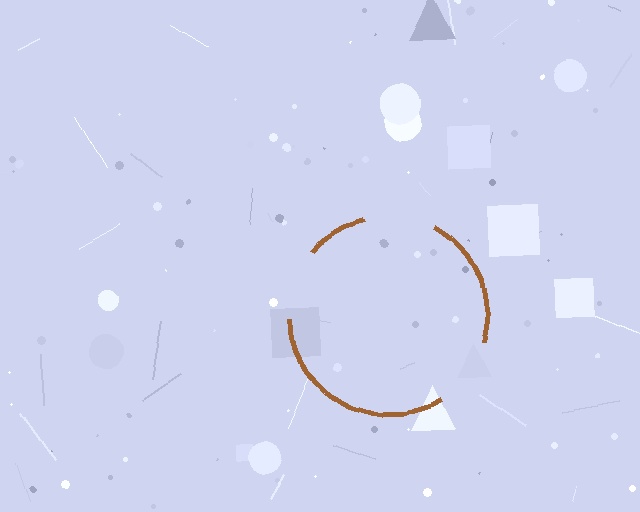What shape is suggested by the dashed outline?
The dashed outline suggests a circle.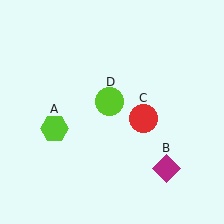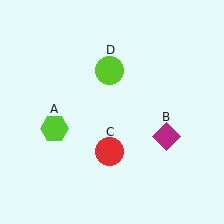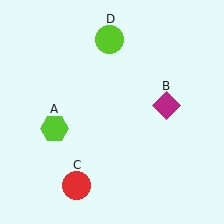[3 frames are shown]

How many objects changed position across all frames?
3 objects changed position: magenta diamond (object B), red circle (object C), lime circle (object D).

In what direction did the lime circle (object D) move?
The lime circle (object D) moved up.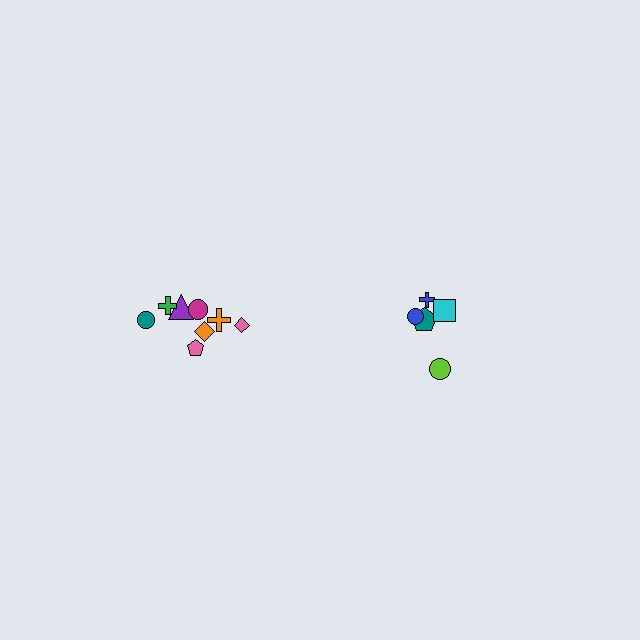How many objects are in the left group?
There are 8 objects.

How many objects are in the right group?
There are 5 objects.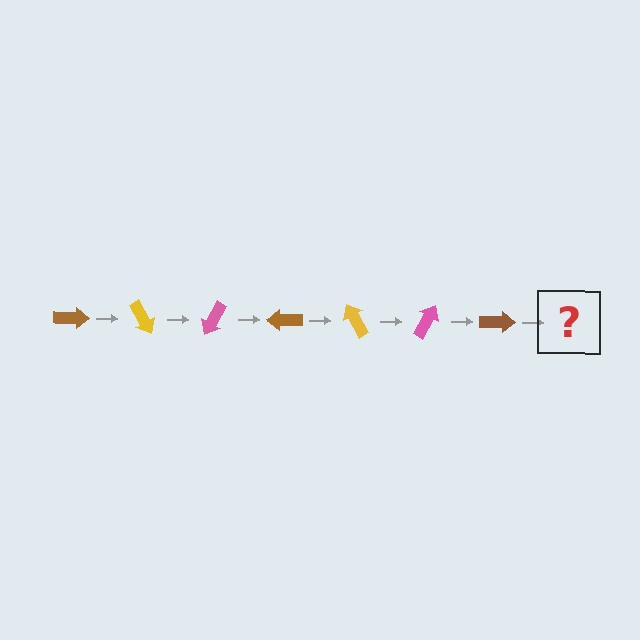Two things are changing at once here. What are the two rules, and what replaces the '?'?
The two rules are that it rotates 60 degrees each step and the color cycles through brown, yellow, and pink. The '?' should be a yellow arrow, rotated 420 degrees from the start.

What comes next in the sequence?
The next element should be a yellow arrow, rotated 420 degrees from the start.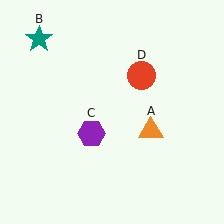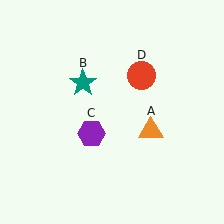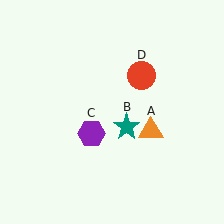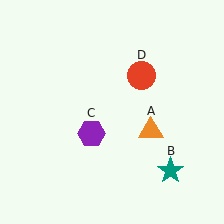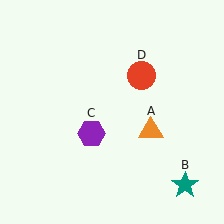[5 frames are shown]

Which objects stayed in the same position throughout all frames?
Orange triangle (object A) and purple hexagon (object C) and red circle (object D) remained stationary.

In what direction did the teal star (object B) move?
The teal star (object B) moved down and to the right.